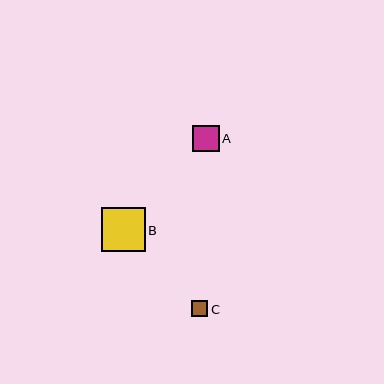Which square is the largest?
Square B is the largest with a size of approximately 44 pixels.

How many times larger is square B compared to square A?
Square B is approximately 1.7 times the size of square A.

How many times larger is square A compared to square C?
Square A is approximately 1.6 times the size of square C.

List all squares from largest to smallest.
From largest to smallest: B, A, C.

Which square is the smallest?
Square C is the smallest with a size of approximately 16 pixels.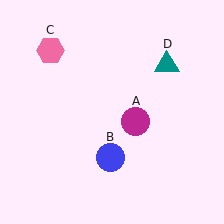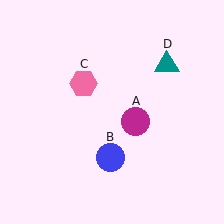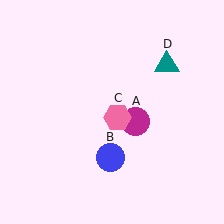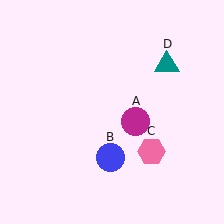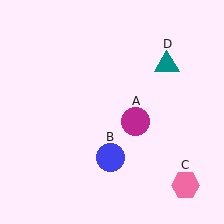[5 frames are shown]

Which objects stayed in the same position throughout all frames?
Magenta circle (object A) and blue circle (object B) and teal triangle (object D) remained stationary.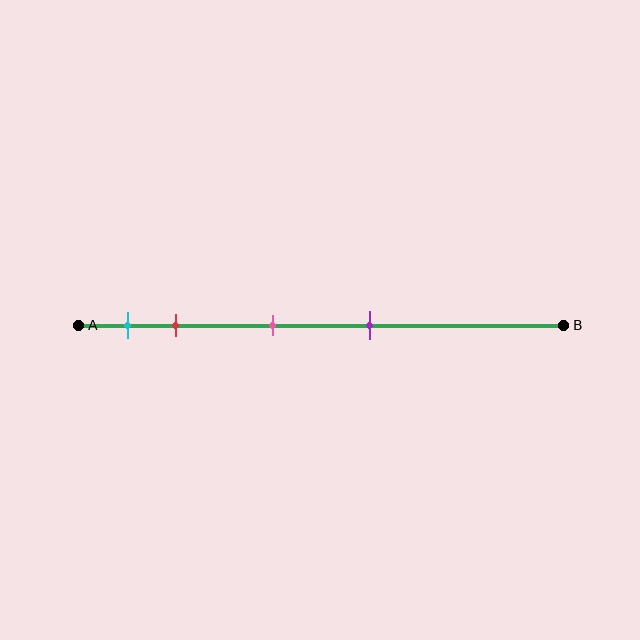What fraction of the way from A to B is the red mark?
The red mark is approximately 20% (0.2) of the way from A to B.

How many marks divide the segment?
There are 4 marks dividing the segment.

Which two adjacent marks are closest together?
The cyan and red marks are the closest adjacent pair.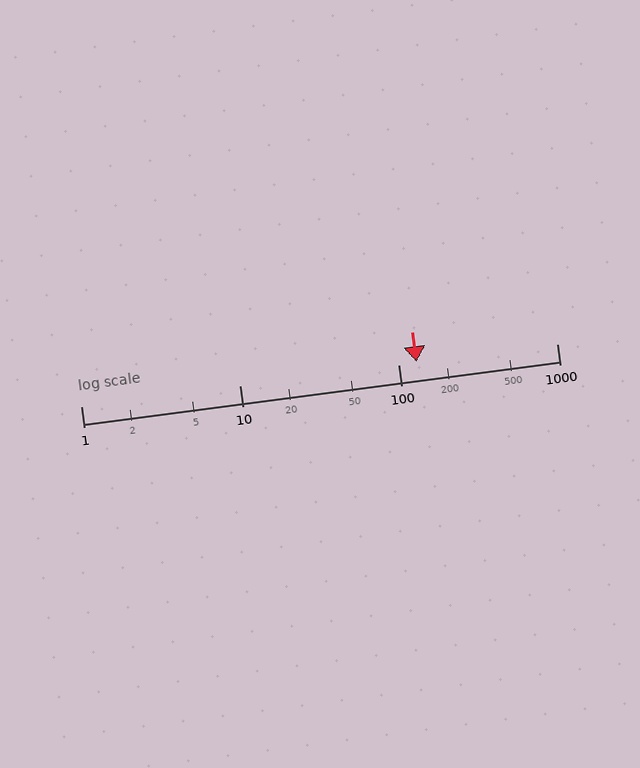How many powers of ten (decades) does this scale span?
The scale spans 3 decades, from 1 to 1000.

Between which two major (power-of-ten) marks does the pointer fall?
The pointer is between 100 and 1000.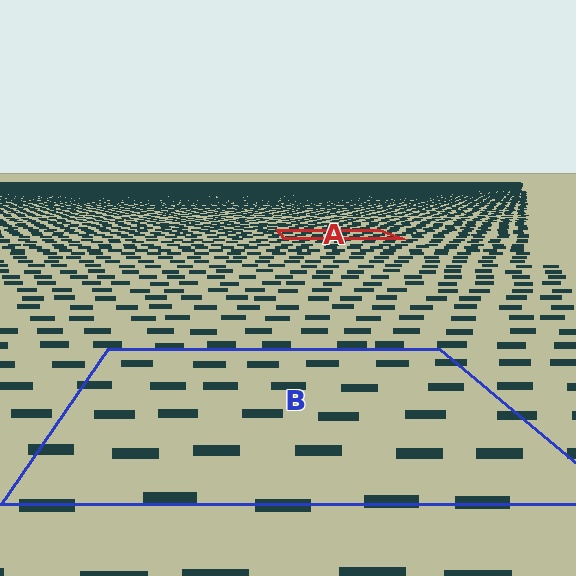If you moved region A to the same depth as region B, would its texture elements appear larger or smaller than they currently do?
They would appear larger. At a closer depth, the same texture elements are projected at a bigger on-screen size.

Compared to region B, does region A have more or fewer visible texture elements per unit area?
Region A has more texture elements per unit area — they are packed more densely because it is farther away.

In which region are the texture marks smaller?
The texture marks are smaller in region A, because it is farther away.